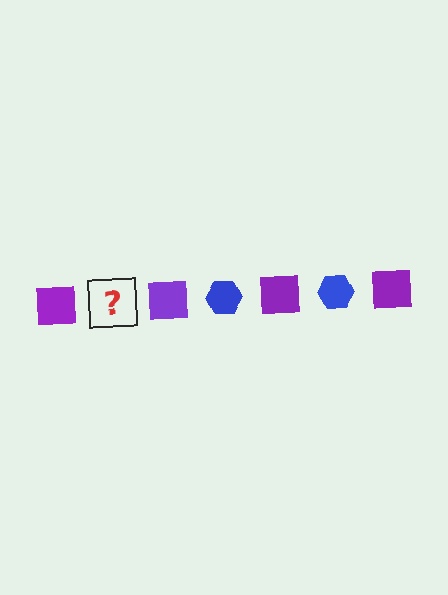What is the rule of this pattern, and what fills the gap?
The rule is that the pattern alternates between purple square and blue hexagon. The gap should be filled with a blue hexagon.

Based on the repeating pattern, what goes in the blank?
The blank should be a blue hexagon.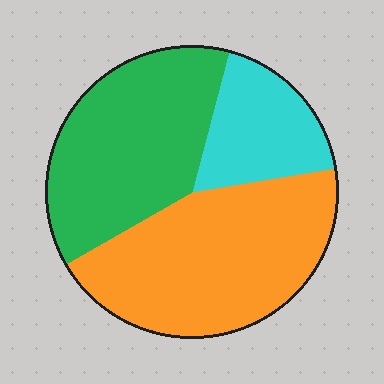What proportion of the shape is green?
Green covers around 40% of the shape.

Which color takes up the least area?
Cyan, at roughly 20%.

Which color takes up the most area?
Orange, at roughly 45%.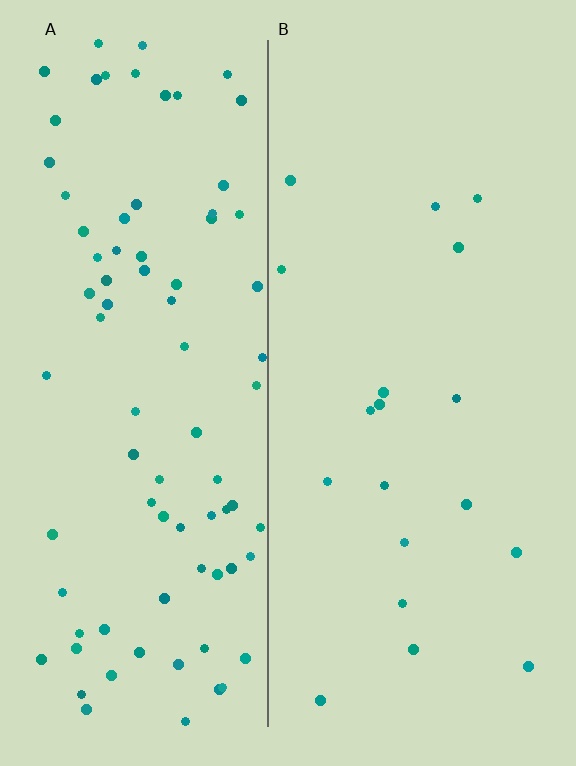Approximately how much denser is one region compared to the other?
Approximately 4.5× — region A over region B.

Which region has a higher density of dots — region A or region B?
A (the left).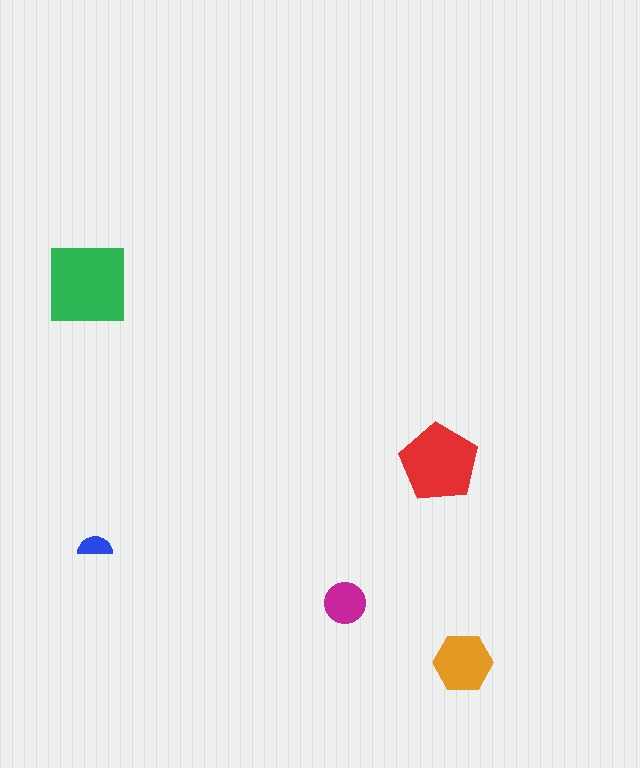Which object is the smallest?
The blue semicircle.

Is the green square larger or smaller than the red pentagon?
Larger.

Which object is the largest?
The green square.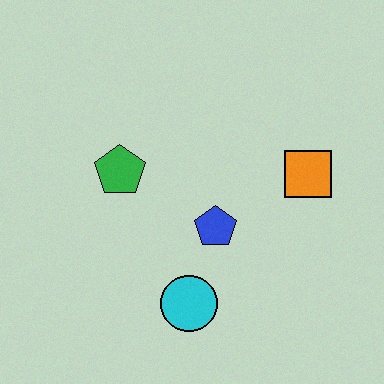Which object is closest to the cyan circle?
The blue pentagon is closest to the cyan circle.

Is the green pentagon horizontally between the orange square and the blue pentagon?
No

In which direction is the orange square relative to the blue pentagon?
The orange square is to the right of the blue pentagon.